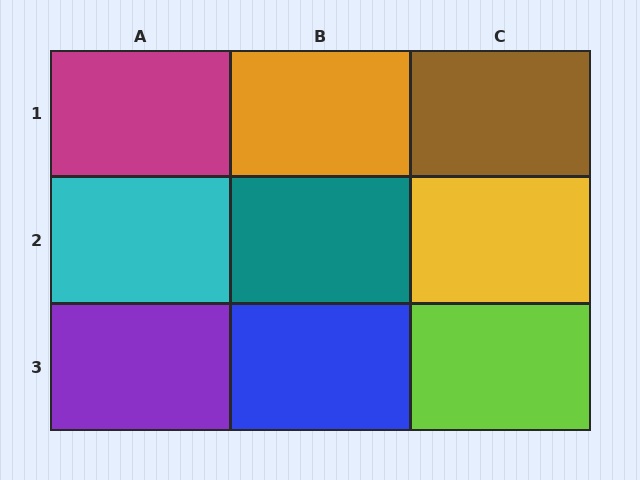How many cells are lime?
1 cell is lime.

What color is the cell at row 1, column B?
Orange.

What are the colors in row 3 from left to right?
Purple, blue, lime.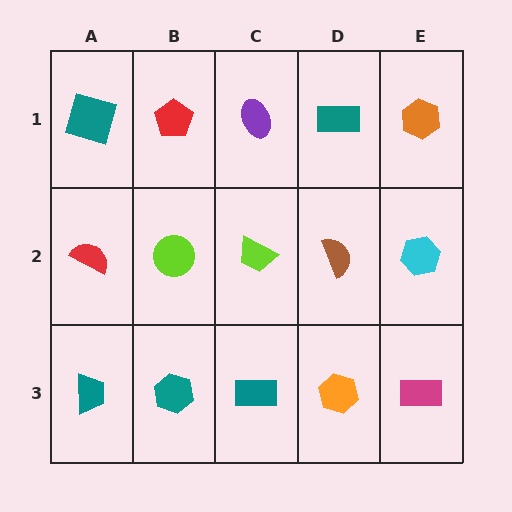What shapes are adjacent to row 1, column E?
A cyan hexagon (row 2, column E), a teal rectangle (row 1, column D).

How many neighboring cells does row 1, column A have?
2.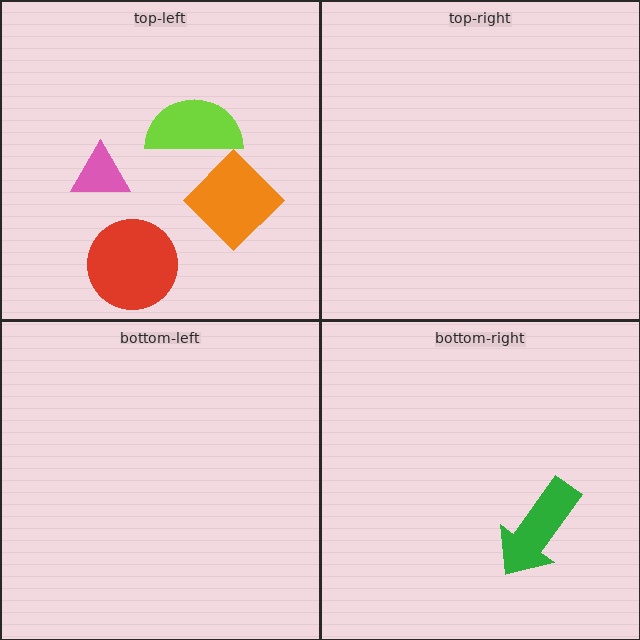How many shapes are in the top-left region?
4.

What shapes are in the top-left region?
The pink triangle, the lime semicircle, the red circle, the orange diamond.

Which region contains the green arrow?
The bottom-right region.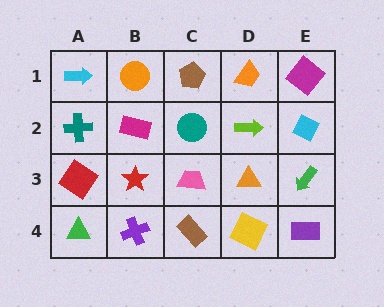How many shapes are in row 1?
5 shapes.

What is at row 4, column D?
A yellow square.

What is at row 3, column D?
An orange triangle.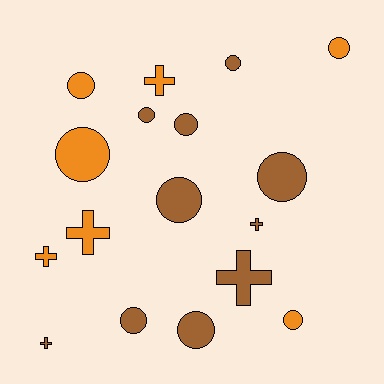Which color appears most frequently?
Brown, with 10 objects.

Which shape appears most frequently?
Circle, with 11 objects.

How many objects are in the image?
There are 17 objects.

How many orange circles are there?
There are 4 orange circles.